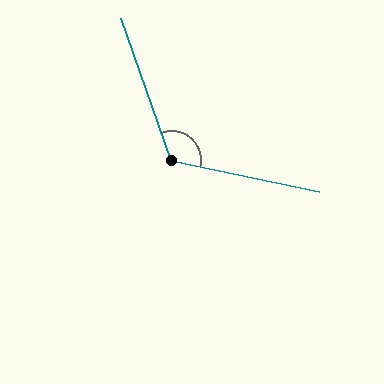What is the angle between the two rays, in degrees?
Approximately 122 degrees.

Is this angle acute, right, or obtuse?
It is obtuse.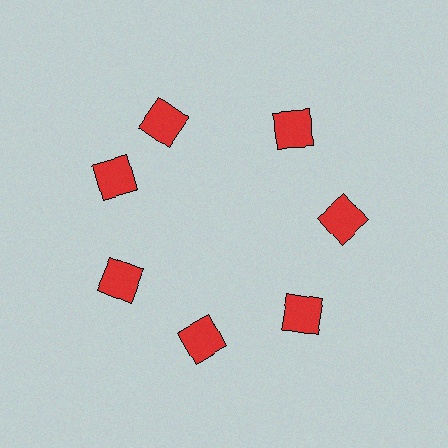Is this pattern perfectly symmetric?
No. The 7 red squares are arranged in a ring, but one element near the 12 o'clock position is rotated out of alignment along the ring, breaking the 7-fold rotational symmetry.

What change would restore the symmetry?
The symmetry would be restored by rotating it back into even spacing with its neighbors so that all 7 squares sit at equal angles and equal distance from the center.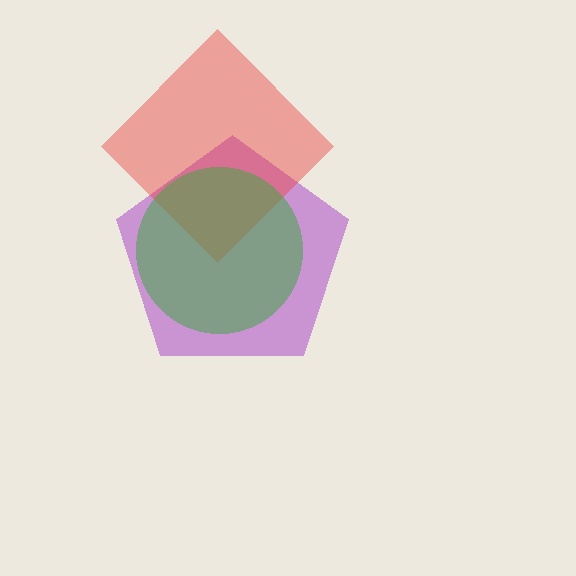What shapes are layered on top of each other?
The layered shapes are: a purple pentagon, a red diamond, a green circle.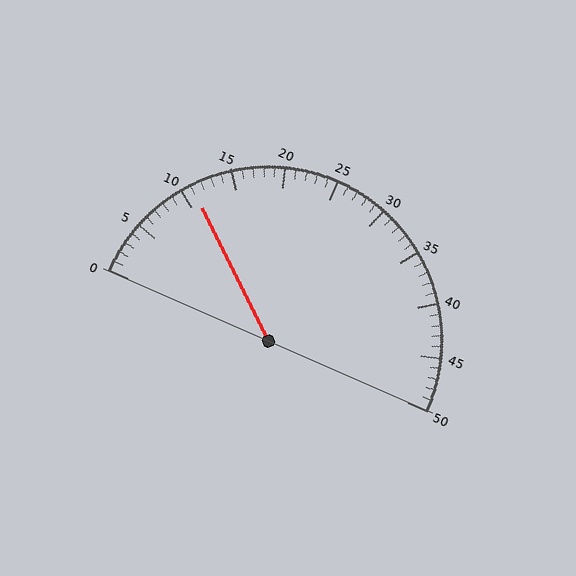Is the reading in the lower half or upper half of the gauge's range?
The reading is in the lower half of the range (0 to 50).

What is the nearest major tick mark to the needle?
The nearest major tick mark is 10.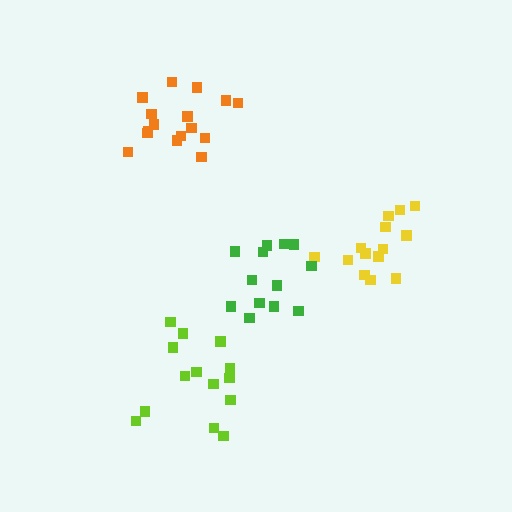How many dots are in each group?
Group 1: 14 dots, Group 2: 14 dots, Group 3: 16 dots, Group 4: 13 dots (57 total).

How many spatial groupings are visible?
There are 4 spatial groupings.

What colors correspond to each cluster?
The clusters are colored: yellow, lime, orange, green.